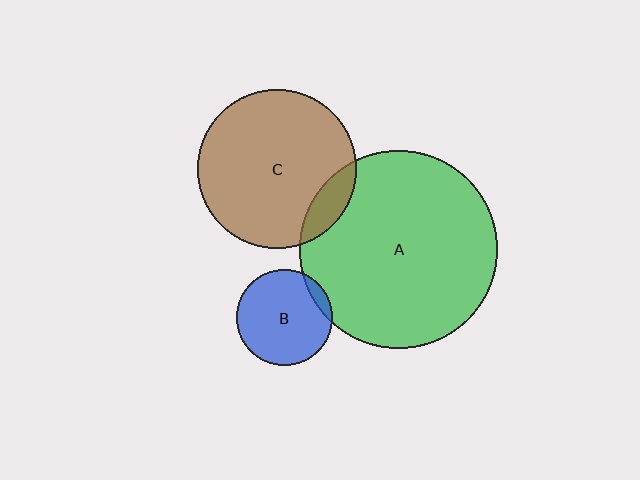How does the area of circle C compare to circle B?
Approximately 2.7 times.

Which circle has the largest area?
Circle A (green).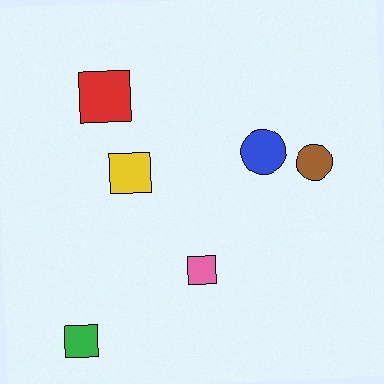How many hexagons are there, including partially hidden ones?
There are no hexagons.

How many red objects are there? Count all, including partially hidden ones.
There is 1 red object.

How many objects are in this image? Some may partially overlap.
There are 6 objects.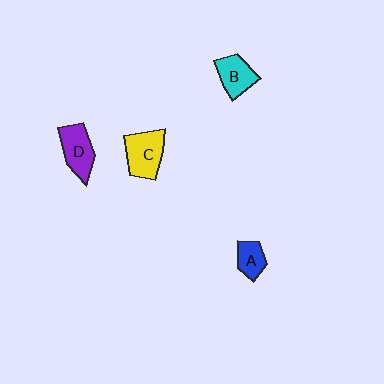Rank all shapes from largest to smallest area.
From largest to smallest: C (yellow), D (purple), B (cyan), A (blue).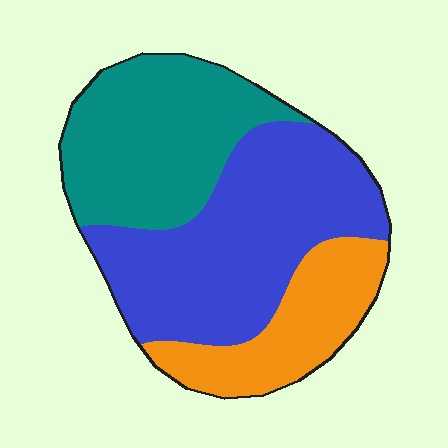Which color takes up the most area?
Blue, at roughly 45%.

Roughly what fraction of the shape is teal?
Teal takes up between a quarter and a half of the shape.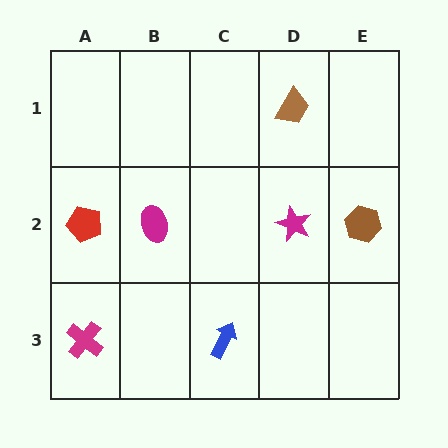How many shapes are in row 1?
1 shape.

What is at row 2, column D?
A magenta star.